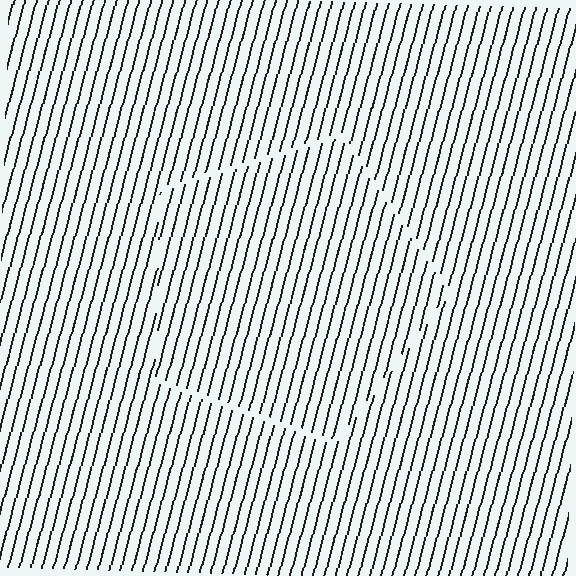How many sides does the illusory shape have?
5 sides — the line-ends trace a pentagon.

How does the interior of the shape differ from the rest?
The interior of the shape contains the same grating, shifted by half a period — the contour is defined by the phase discontinuity where line-ends from the inner and outer gratings abut.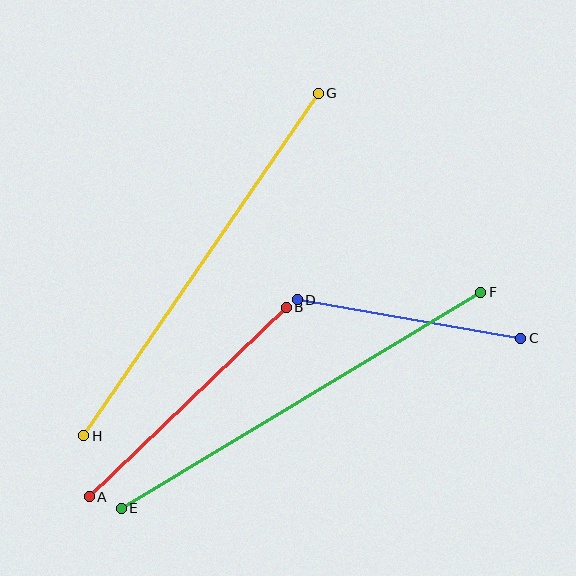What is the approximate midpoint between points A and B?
The midpoint is at approximately (188, 402) pixels.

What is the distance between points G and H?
The distance is approximately 415 pixels.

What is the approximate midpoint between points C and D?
The midpoint is at approximately (409, 319) pixels.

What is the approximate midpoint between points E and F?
The midpoint is at approximately (301, 400) pixels.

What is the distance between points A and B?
The distance is approximately 274 pixels.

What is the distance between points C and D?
The distance is approximately 227 pixels.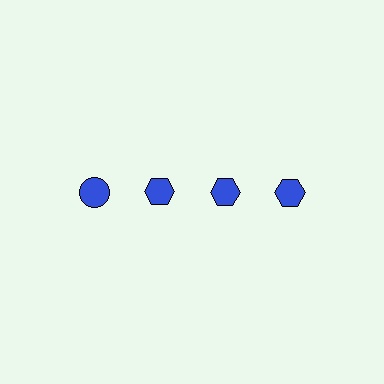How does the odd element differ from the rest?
It has a different shape: circle instead of hexagon.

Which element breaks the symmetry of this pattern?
The blue circle in the top row, leftmost column breaks the symmetry. All other shapes are blue hexagons.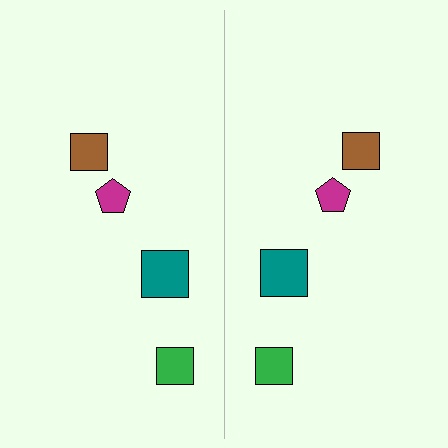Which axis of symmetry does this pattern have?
The pattern has a vertical axis of symmetry running through the center of the image.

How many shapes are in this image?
There are 8 shapes in this image.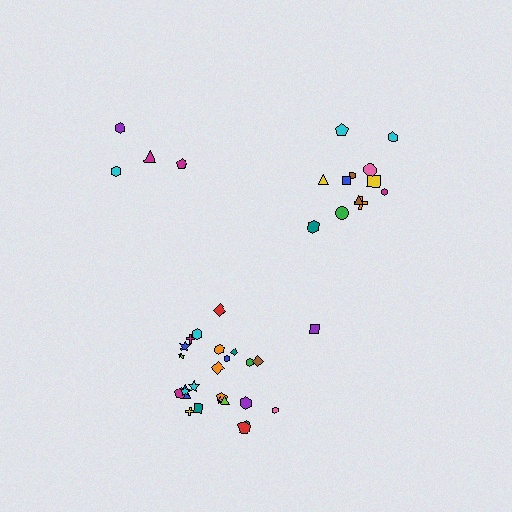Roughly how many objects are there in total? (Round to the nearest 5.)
Roughly 40 objects in total.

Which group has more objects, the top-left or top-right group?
The top-right group.